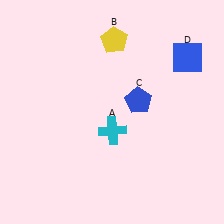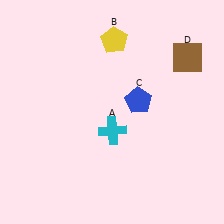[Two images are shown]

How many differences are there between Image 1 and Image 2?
There is 1 difference between the two images.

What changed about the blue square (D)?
In Image 1, D is blue. In Image 2, it changed to brown.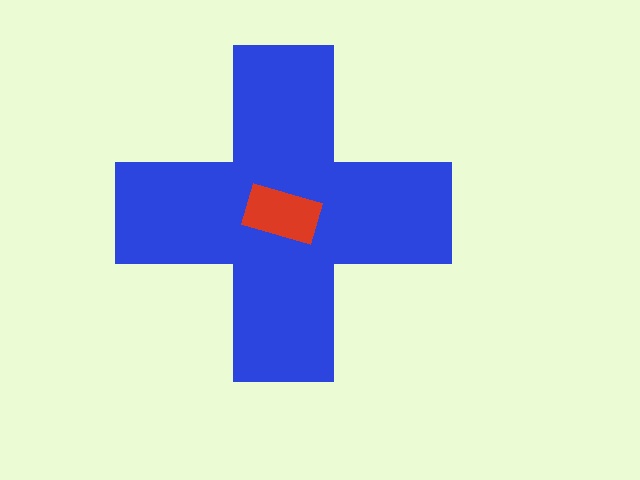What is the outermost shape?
The blue cross.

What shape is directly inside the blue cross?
The red rectangle.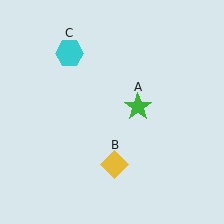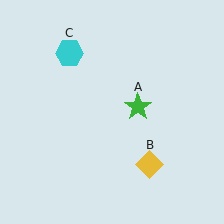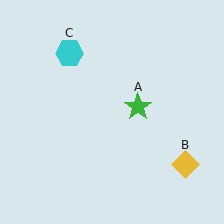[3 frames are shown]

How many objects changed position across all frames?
1 object changed position: yellow diamond (object B).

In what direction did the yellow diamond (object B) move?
The yellow diamond (object B) moved right.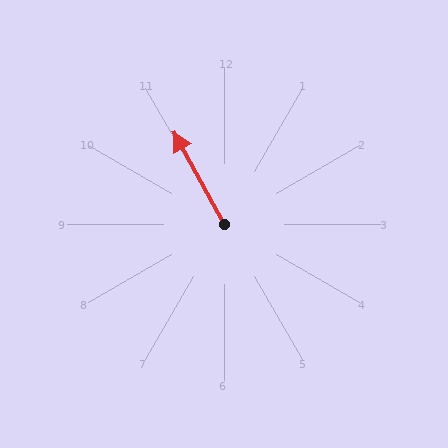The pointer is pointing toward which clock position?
Roughly 11 o'clock.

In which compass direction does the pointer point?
Northwest.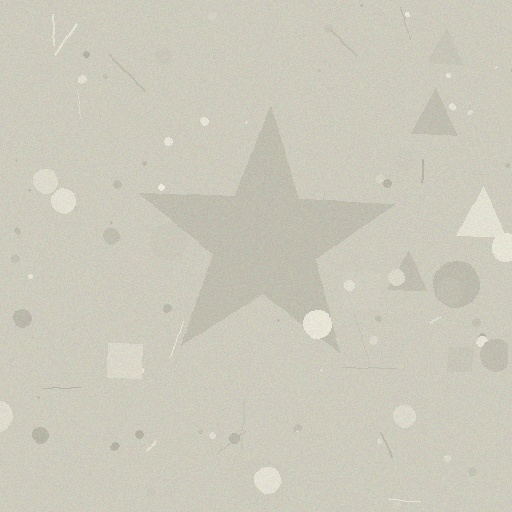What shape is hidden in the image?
A star is hidden in the image.